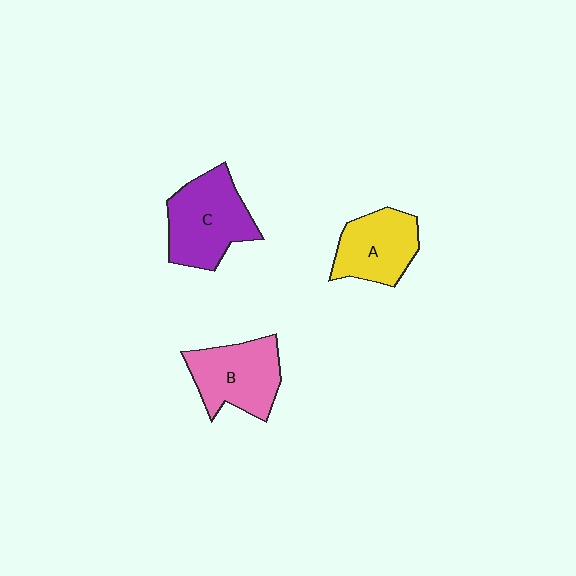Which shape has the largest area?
Shape C (purple).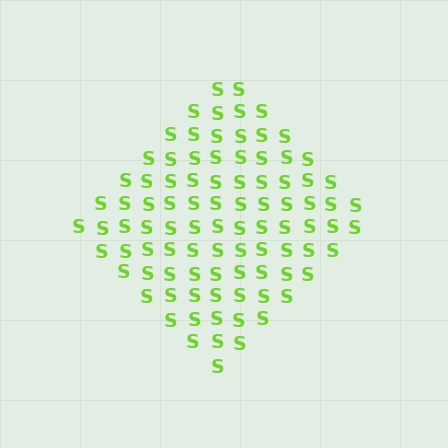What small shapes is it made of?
It is made of small letter S's.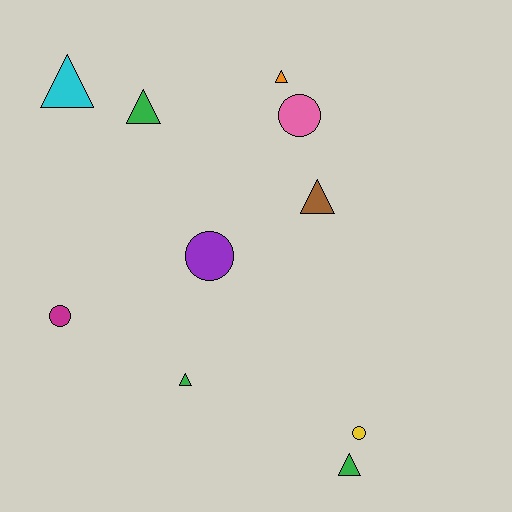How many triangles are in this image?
There are 6 triangles.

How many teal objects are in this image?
There are no teal objects.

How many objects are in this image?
There are 10 objects.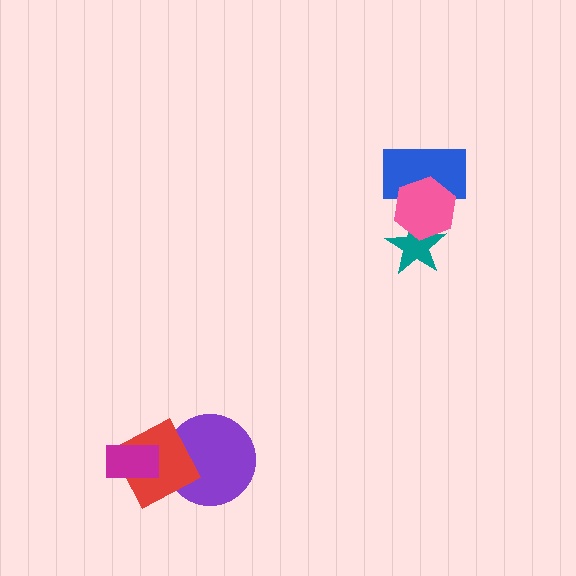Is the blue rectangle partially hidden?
Yes, it is partially covered by another shape.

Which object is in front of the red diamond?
The magenta rectangle is in front of the red diamond.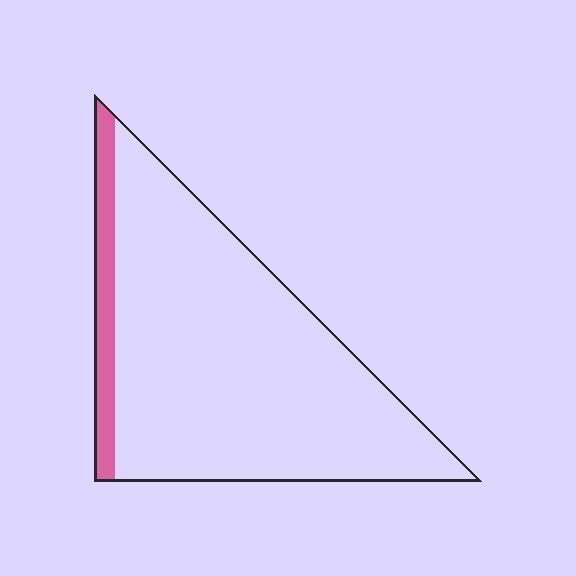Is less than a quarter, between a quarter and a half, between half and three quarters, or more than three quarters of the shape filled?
Less than a quarter.